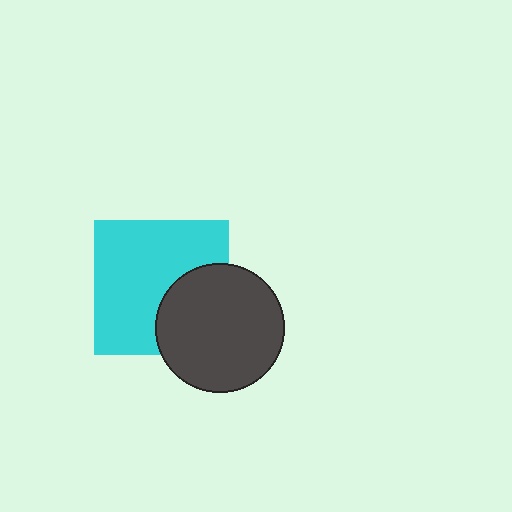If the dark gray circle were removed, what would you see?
You would see the complete cyan square.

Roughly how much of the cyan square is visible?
Most of it is visible (roughly 68%).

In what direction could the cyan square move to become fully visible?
The cyan square could move left. That would shift it out from behind the dark gray circle entirely.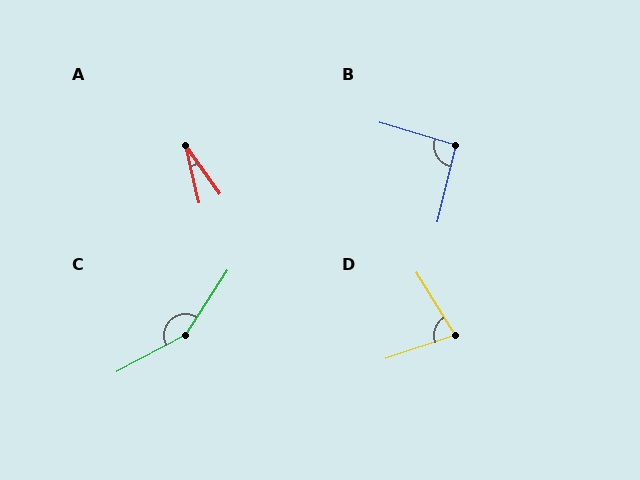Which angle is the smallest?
A, at approximately 22 degrees.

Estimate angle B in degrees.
Approximately 93 degrees.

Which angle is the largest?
C, at approximately 151 degrees.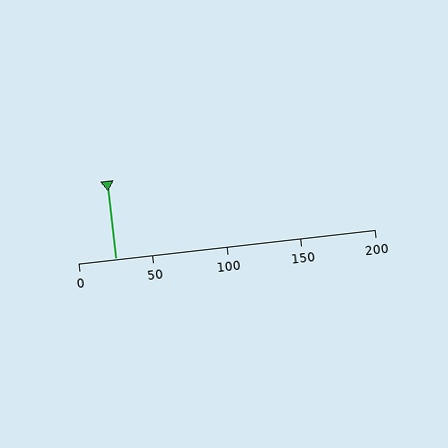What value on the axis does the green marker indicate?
The marker indicates approximately 25.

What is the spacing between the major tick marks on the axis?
The major ticks are spaced 50 apart.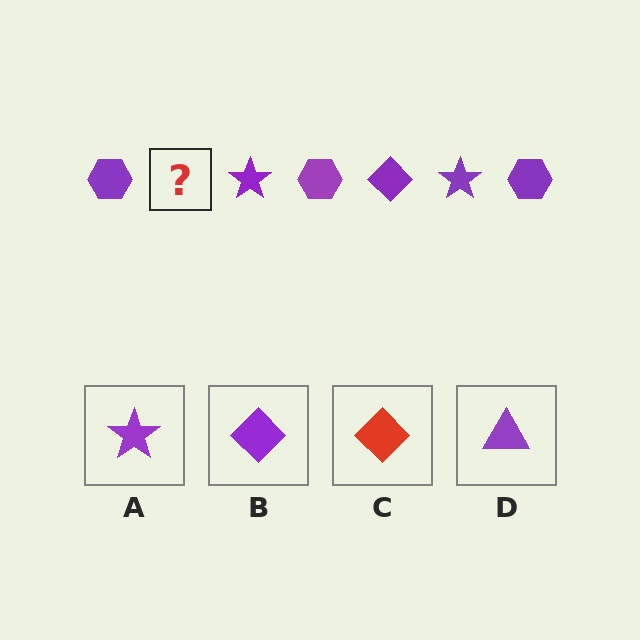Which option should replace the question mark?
Option B.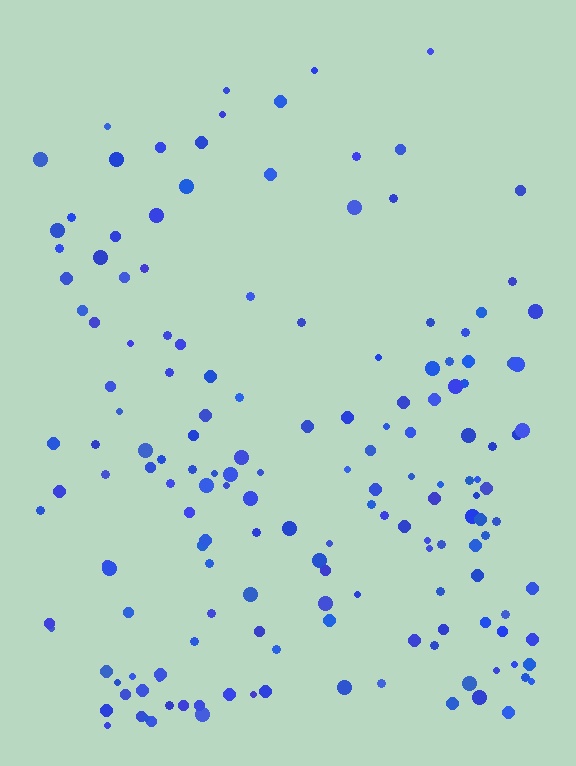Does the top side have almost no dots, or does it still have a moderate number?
Still a moderate number, just noticeably fewer than the bottom.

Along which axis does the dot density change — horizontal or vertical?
Vertical.